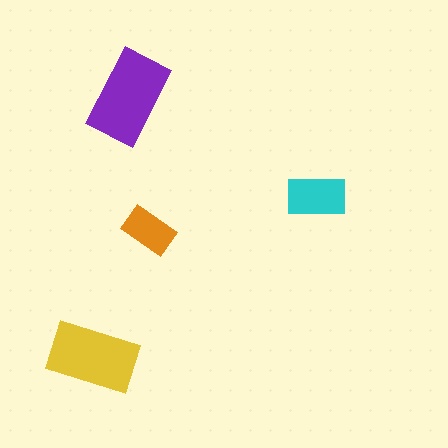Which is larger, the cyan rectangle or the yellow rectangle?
The yellow one.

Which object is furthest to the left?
The yellow rectangle is leftmost.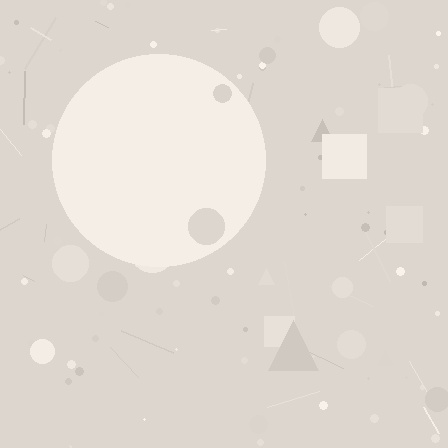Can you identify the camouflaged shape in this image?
The camouflaged shape is a circle.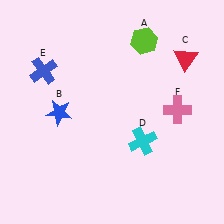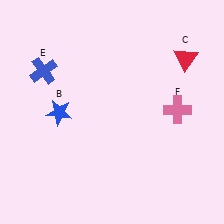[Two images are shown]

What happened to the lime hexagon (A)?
The lime hexagon (A) was removed in Image 2. It was in the top-right area of Image 1.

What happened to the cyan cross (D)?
The cyan cross (D) was removed in Image 2. It was in the bottom-right area of Image 1.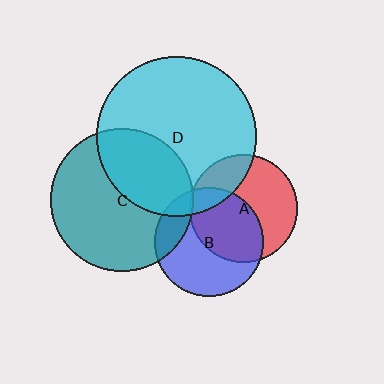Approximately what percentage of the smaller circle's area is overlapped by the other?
Approximately 20%.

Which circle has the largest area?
Circle D (cyan).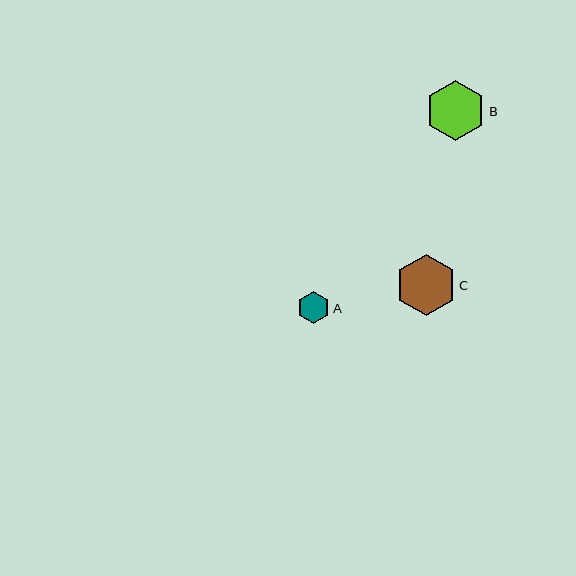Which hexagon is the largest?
Hexagon C is the largest with a size of approximately 61 pixels.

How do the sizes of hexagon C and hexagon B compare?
Hexagon C and hexagon B are approximately the same size.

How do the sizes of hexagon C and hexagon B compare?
Hexagon C and hexagon B are approximately the same size.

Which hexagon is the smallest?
Hexagon A is the smallest with a size of approximately 33 pixels.